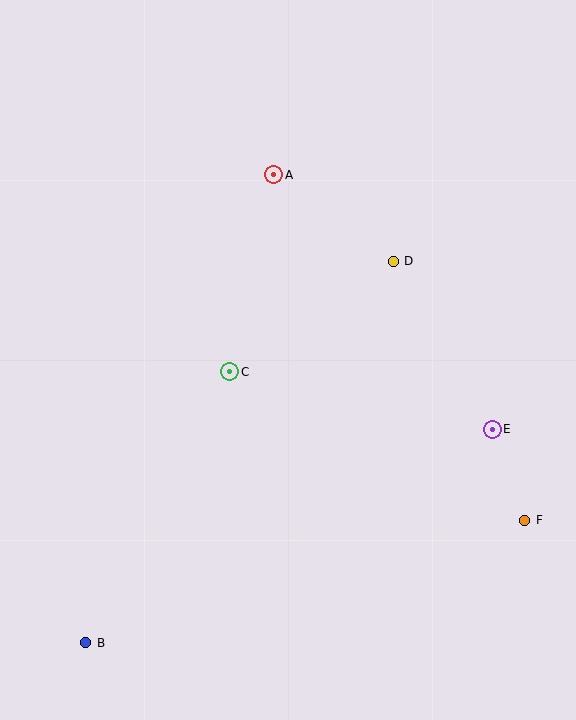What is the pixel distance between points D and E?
The distance between D and E is 195 pixels.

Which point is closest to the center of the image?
Point C at (230, 372) is closest to the center.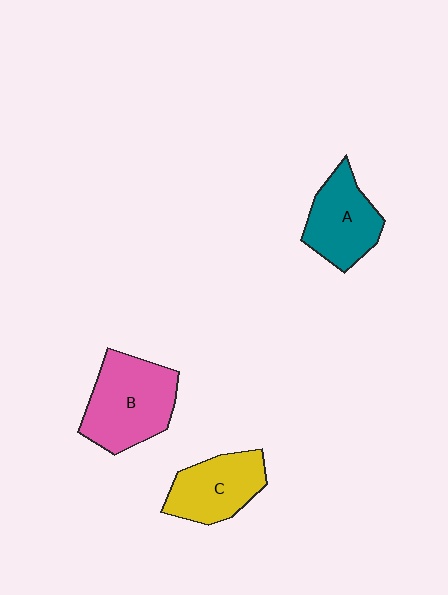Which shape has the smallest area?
Shape C (yellow).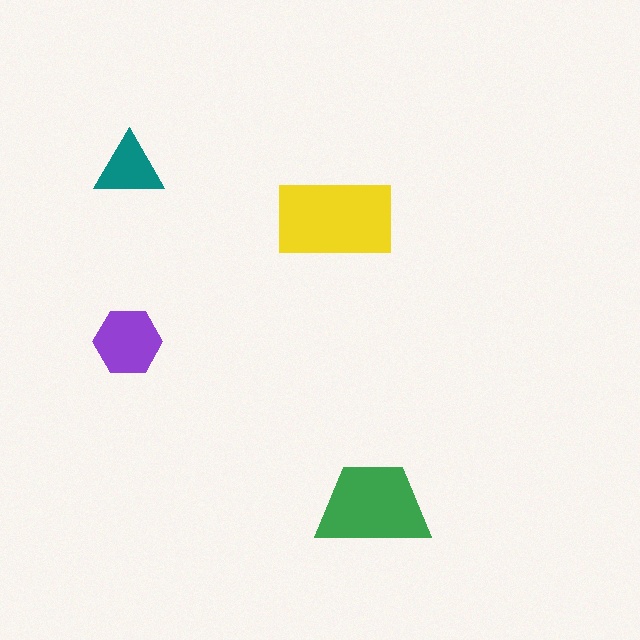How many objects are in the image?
There are 4 objects in the image.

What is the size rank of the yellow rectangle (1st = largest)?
1st.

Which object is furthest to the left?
The purple hexagon is leftmost.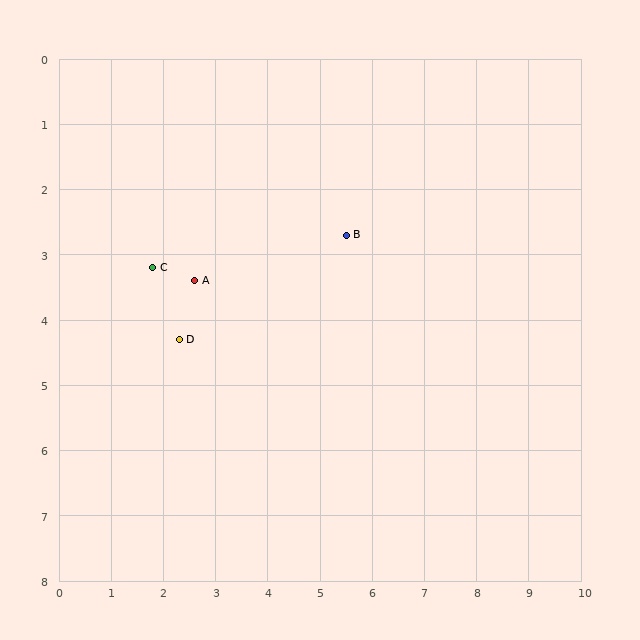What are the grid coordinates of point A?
Point A is at approximately (2.6, 3.4).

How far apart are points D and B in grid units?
Points D and B are about 3.6 grid units apart.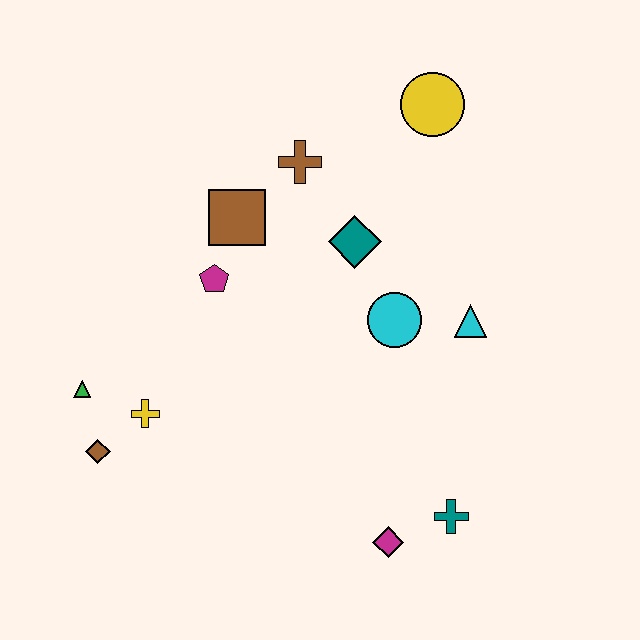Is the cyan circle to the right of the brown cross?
Yes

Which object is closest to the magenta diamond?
The teal cross is closest to the magenta diamond.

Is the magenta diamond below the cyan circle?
Yes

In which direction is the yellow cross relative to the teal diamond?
The yellow cross is to the left of the teal diamond.